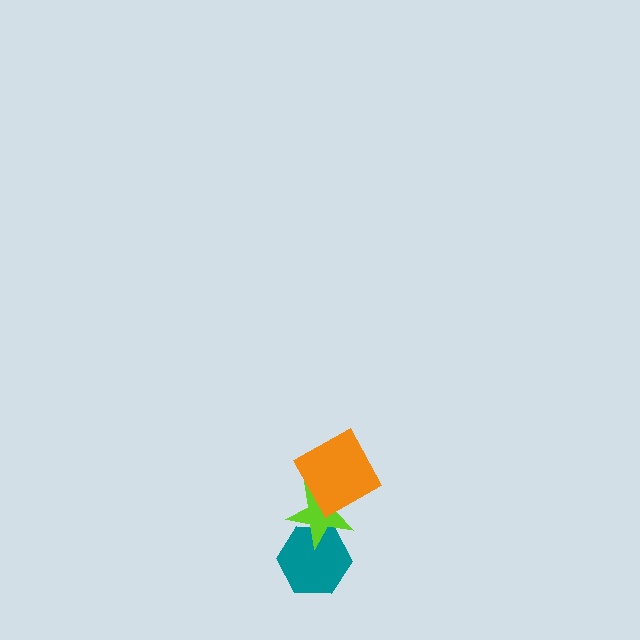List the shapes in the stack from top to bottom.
From top to bottom: the orange square, the lime star, the teal hexagon.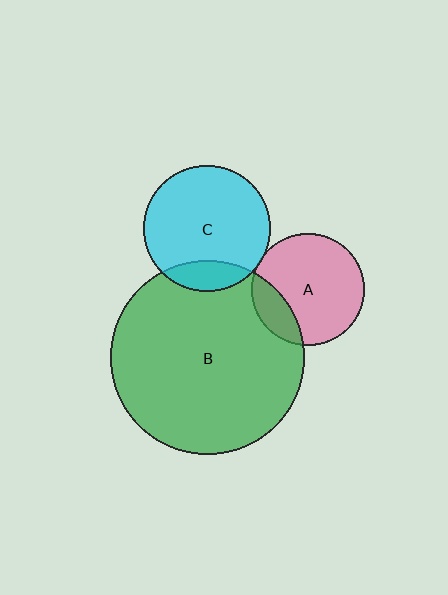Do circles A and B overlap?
Yes.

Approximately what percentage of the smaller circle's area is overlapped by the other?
Approximately 20%.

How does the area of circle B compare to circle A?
Approximately 3.0 times.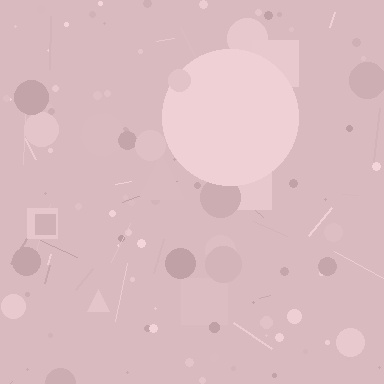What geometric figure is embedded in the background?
A circle is embedded in the background.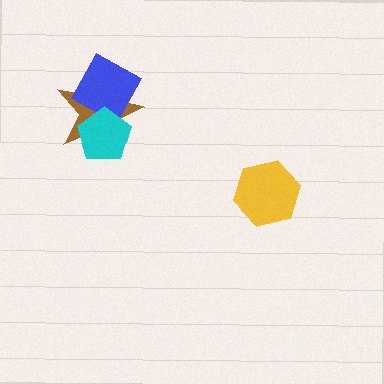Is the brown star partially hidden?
Yes, it is partially covered by another shape.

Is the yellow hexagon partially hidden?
No, no other shape covers it.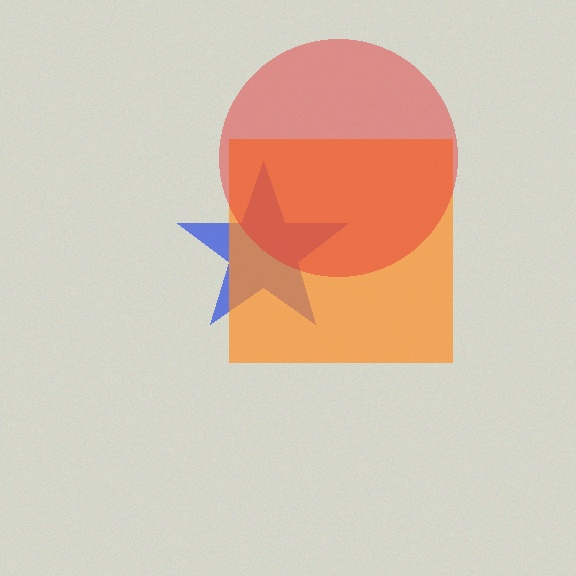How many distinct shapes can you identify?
There are 3 distinct shapes: a blue star, an orange square, a red circle.